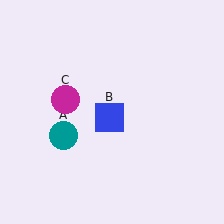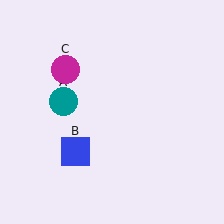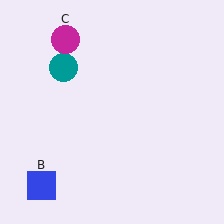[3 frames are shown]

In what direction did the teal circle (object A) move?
The teal circle (object A) moved up.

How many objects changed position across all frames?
3 objects changed position: teal circle (object A), blue square (object B), magenta circle (object C).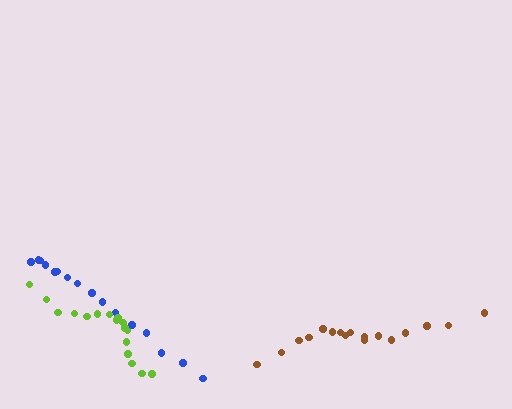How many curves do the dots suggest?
There are 3 distinct paths.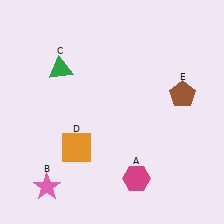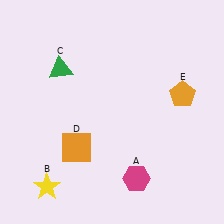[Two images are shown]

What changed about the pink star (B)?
In Image 1, B is pink. In Image 2, it changed to yellow.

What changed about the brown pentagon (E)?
In Image 1, E is brown. In Image 2, it changed to orange.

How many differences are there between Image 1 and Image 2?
There are 2 differences between the two images.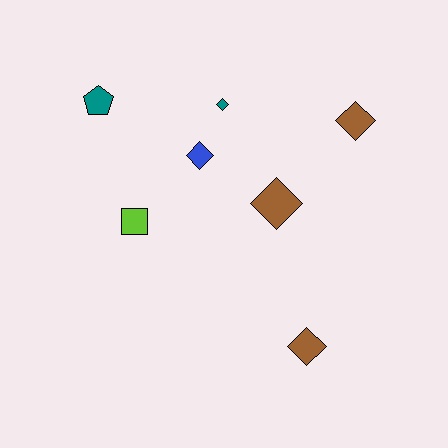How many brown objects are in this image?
There are 3 brown objects.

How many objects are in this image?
There are 7 objects.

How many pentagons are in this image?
There is 1 pentagon.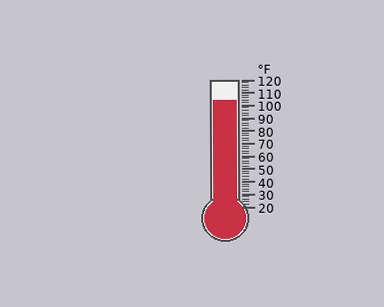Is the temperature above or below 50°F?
The temperature is above 50°F.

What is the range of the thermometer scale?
The thermometer scale ranges from 20°F to 120°F.